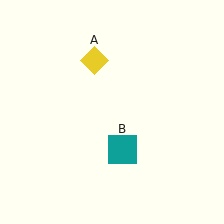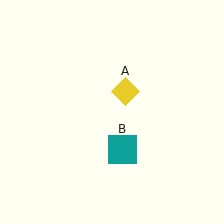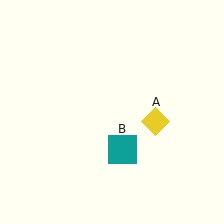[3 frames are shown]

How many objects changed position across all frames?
1 object changed position: yellow diamond (object A).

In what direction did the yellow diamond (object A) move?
The yellow diamond (object A) moved down and to the right.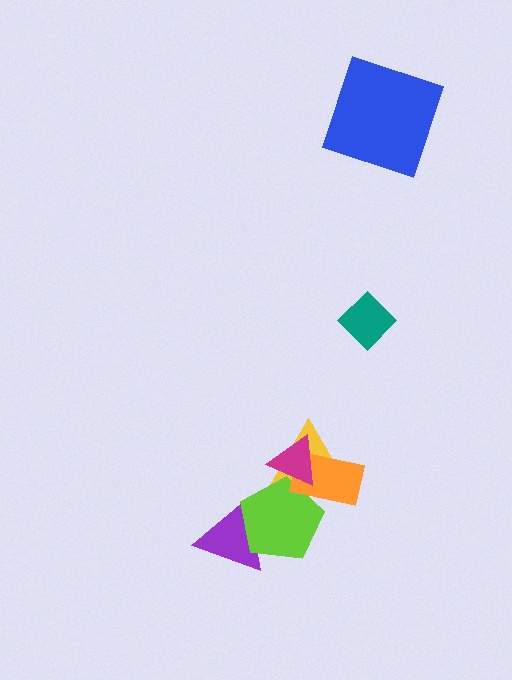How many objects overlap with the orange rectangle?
3 objects overlap with the orange rectangle.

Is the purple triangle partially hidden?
Yes, it is partially covered by another shape.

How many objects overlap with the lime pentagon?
4 objects overlap with the lime pentagon.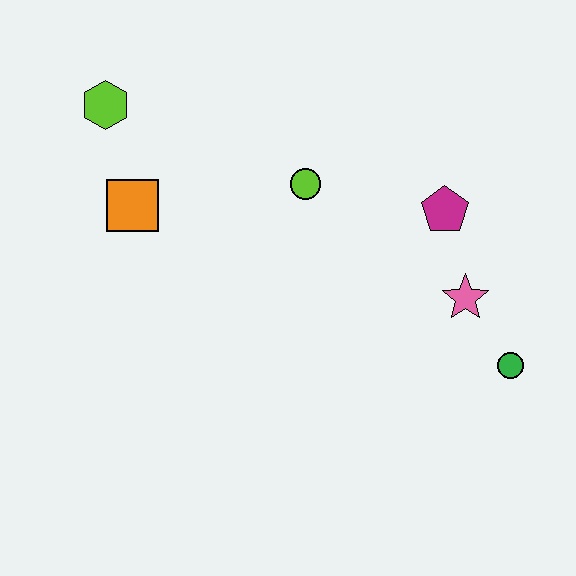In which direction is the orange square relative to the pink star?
The orange square is to the left of the pink star.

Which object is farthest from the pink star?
The lime hexagon is farthest from the pink star.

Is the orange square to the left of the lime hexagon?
No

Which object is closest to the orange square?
The lime hexagon is closest to the orange square.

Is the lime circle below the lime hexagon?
Yes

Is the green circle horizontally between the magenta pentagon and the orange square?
No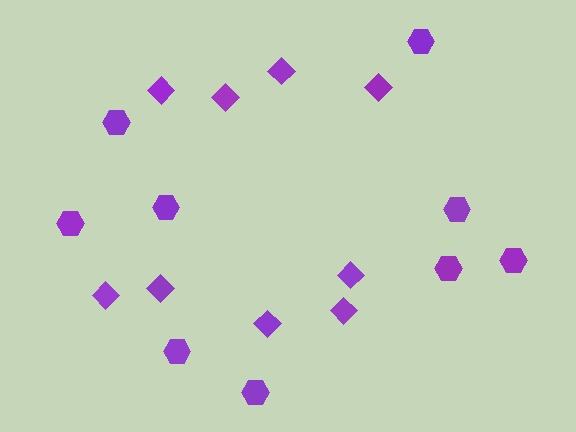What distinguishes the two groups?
There are 2 groups: one group of diamonds (9) and one group of hexagons (9).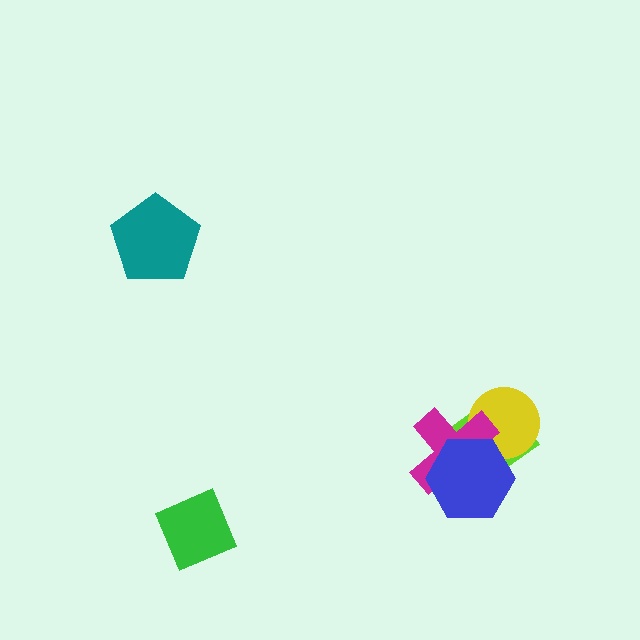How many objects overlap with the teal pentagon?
0 objects overlap with the teal pentagon.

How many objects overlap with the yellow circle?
3 objects overlap with the yellow circle.